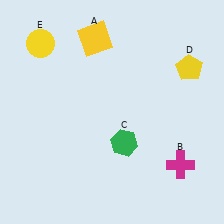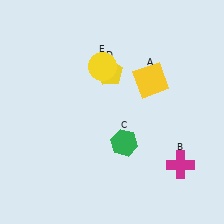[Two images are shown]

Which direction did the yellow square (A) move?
The yellow square (A) moved right.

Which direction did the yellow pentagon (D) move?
The yellow pentagon (D) moved left.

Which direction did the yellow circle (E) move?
The yellow circle (E) moved right.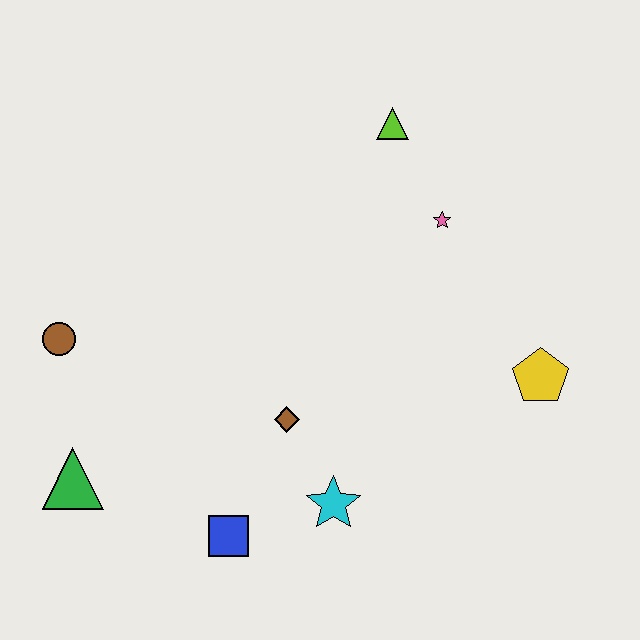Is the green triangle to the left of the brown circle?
No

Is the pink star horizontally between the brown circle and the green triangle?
No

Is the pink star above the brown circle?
Yes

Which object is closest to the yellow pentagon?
The pink star is closest to the yellow pentagon.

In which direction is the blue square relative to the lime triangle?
The blue square is below the lime triangle.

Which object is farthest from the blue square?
The lime triangle is farthest from the blue square.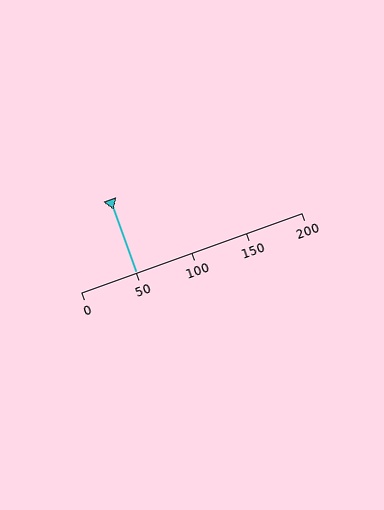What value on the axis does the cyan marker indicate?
The marker indicates approximately 50.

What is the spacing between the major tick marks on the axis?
The major ticks are spaced 50 apart.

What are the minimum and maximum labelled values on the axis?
The axis runs from 0 to 200.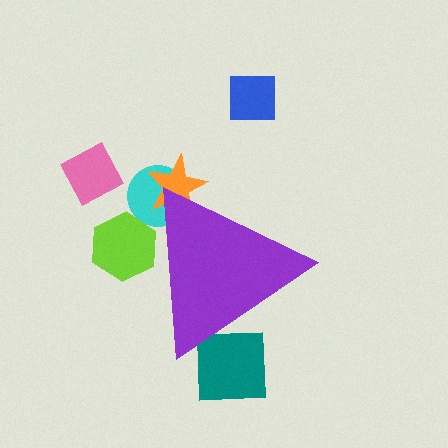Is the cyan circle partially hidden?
Yes, the cyan circle is partially hidden behind the purple triangle.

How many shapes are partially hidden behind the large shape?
4 shapes are partially hidden.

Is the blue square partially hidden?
No, the blue square is fully visible.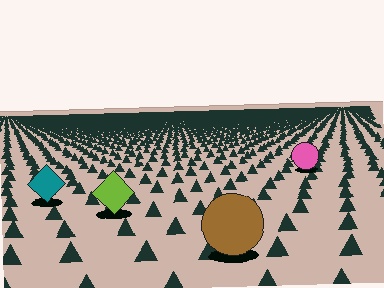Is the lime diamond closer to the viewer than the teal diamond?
Yes. The lime diamond is closer — you can tell from the texture gradient: the ground texture is coarser near it.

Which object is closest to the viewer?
The brown circle is closest. The texture marks near it are larger and more spread out.